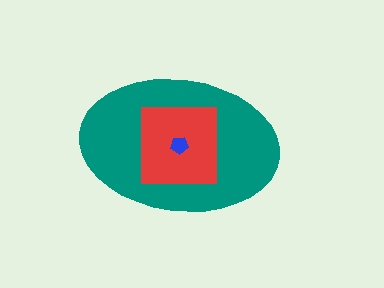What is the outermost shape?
The teal ellipse.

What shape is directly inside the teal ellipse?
The red square.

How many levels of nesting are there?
3.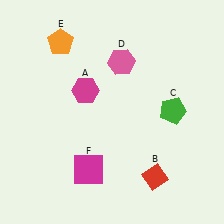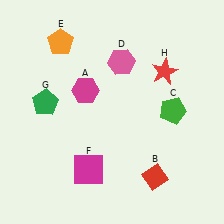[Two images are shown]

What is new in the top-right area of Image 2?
A red star (H) was added in the top-right area of Image 2.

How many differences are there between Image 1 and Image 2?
There are 2 differences between the two images.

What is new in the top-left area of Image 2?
A green pentagon (G) was added in the top-left area of Image 2.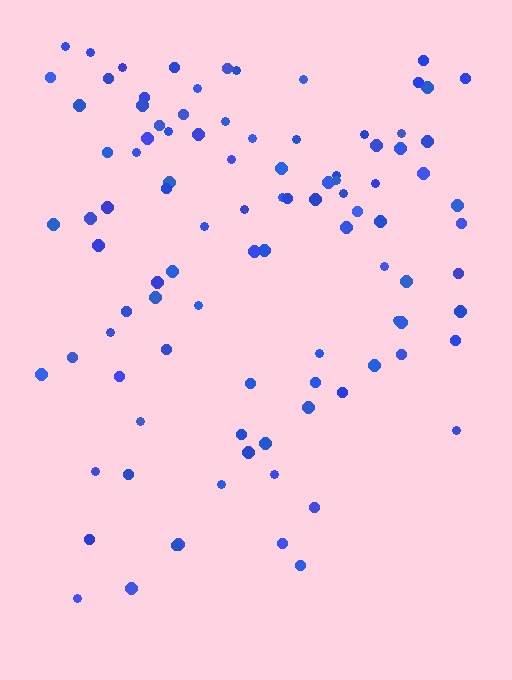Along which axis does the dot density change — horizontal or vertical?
Vertical.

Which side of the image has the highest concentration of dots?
The top.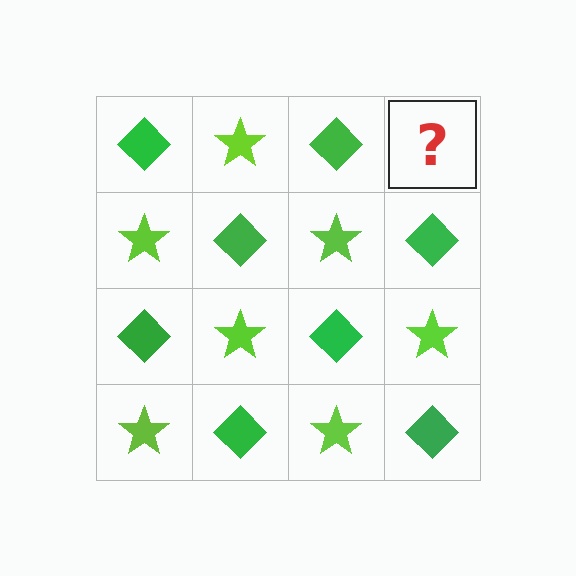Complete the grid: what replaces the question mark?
The question mark should be replaced with a lime star.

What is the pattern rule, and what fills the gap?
The rule is that it alternates green diamond and lime star in a checkerboard pattern. The gap should be filled with a lime star.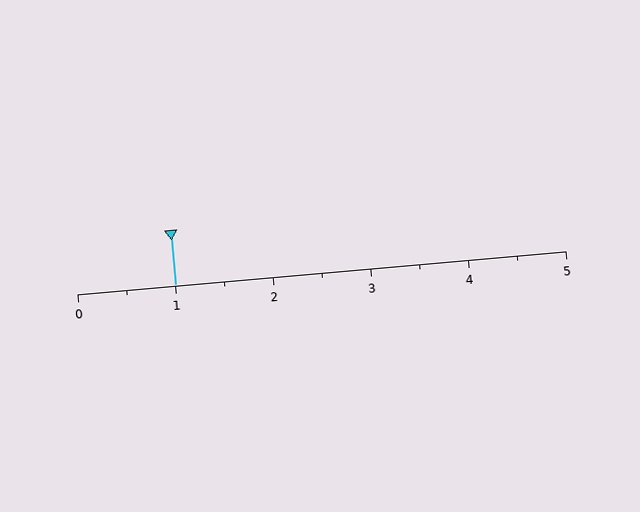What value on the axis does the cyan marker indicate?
The marker indicates approximately 1.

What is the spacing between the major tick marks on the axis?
The major ticks are spaced 1 apart.